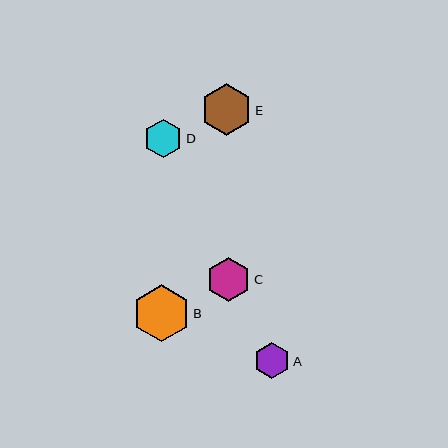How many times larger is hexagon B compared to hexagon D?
Hexagon B is approximately 1.5 times the size of hexagon D.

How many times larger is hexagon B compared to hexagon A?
Hexagon B is approximately 1.6 times the size of hexagon A.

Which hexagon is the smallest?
Hexagon A is the smallest with a size of approximately 36 pixels.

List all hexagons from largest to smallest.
From largest to smallest: B, E, C, D, A.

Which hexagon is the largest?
Hexagon B is the largest with a size of approximately 57 pixels.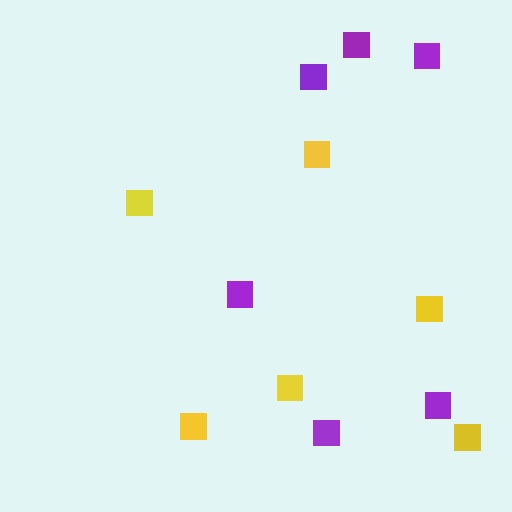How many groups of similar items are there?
There are 2 groups: one group of yellow squares (6) and one group of purple squares (6).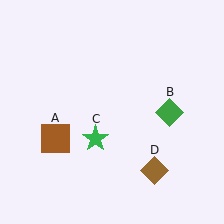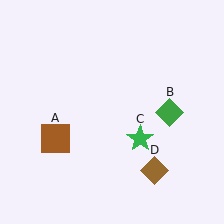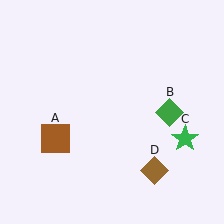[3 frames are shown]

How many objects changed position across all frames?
1 object changed position: green star (object C).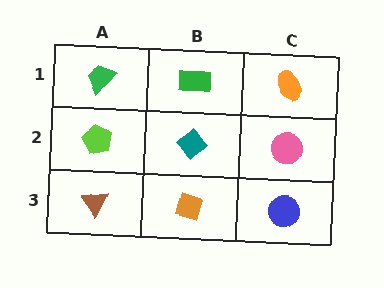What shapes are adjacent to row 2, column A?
A green trapezoid (row 1, column A), a brown triangle (row 3, column A), a teal diamond (row 2, column B).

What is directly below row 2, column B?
An orange diamond.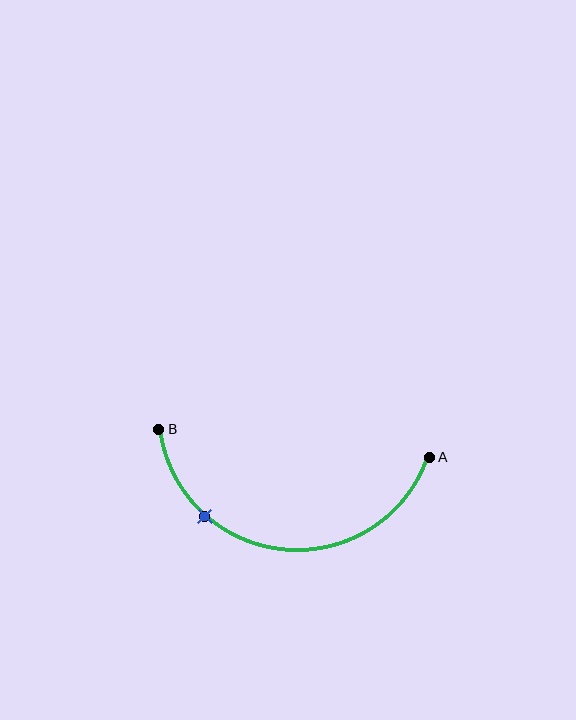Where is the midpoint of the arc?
The arc midpoint is the point on the curve farthest from the straight line joining A and B. It sits below that line.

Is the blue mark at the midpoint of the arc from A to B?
No. The blue mark lies on the arc but is closer to endpoint B. The arc midpoint would be at the point on the curve equidistant along the arc from both A and B.